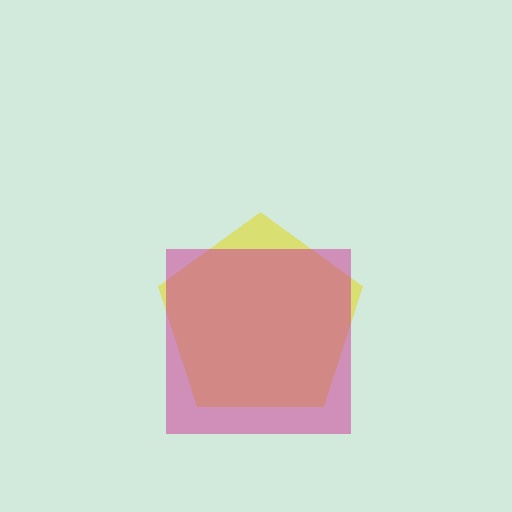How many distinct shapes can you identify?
There are 2 distinct shapes: a yellow pentagon, a magenta square.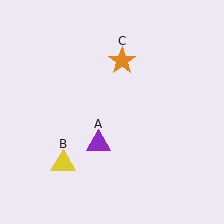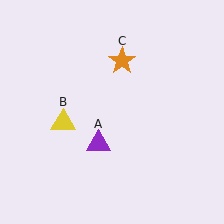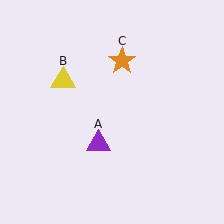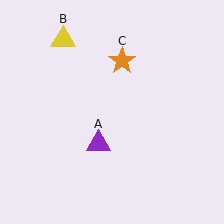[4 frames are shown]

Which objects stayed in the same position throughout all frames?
Purple triangle (object A) and orange star (object C) remained stationary.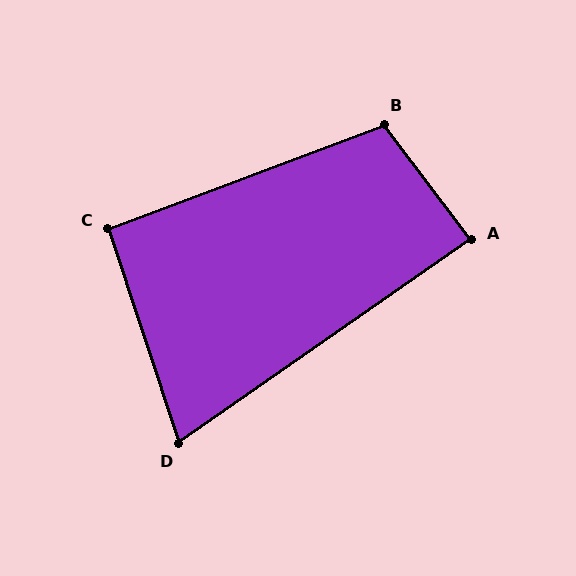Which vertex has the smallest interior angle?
D, at approximately 73 degrees.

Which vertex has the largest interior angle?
B, at approximately 107 degrees.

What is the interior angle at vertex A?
Approximately 88 degrees (approximately right).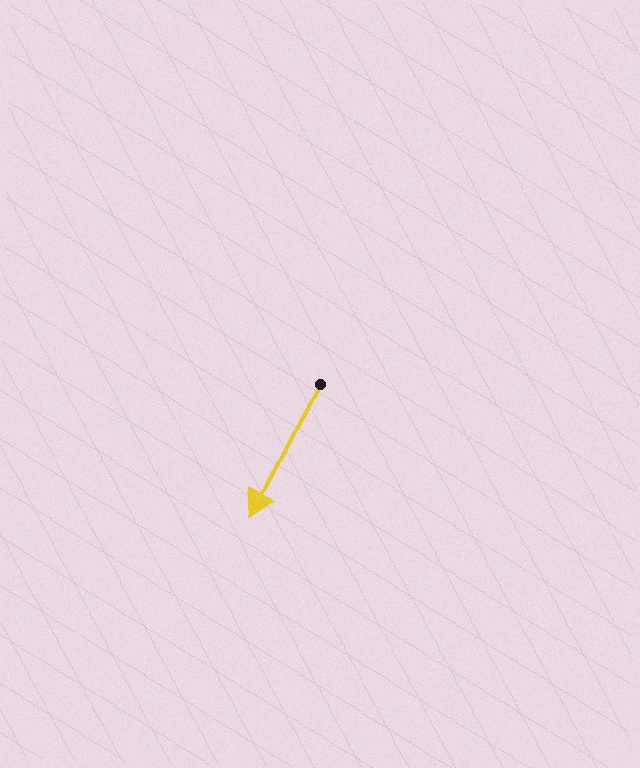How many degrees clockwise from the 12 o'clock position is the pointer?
Approximately 206 degrees.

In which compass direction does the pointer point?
Southwest.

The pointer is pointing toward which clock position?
Roughly 7 o'clock.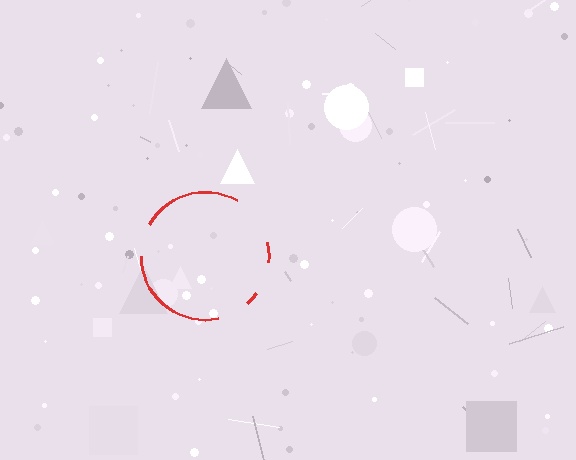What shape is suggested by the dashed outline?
The dashed outline suggests a circle.